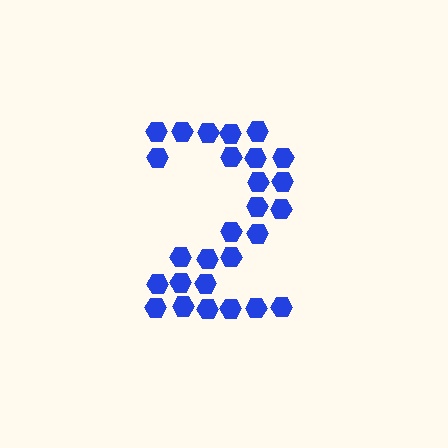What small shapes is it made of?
It is made of small hexagons.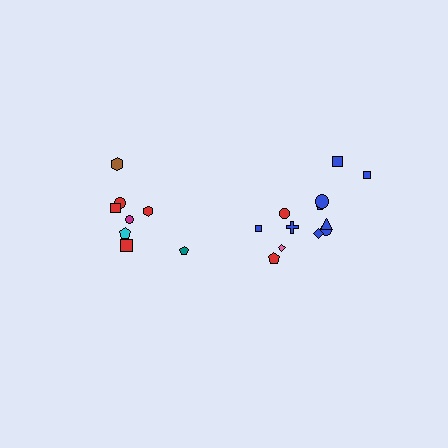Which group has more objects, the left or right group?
The right group.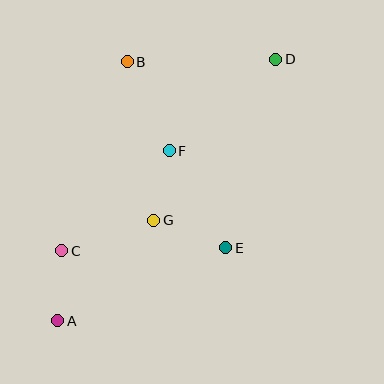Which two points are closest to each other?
Points A and C are closest to each other.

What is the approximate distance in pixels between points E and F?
The distance between E and F is approximately 112 pixels.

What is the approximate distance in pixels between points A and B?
The distance between A and B is approximately 268 pixels.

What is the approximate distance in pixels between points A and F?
The distance between A and F is approximately 203 pixels.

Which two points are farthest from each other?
Points A and D are farthest from each other.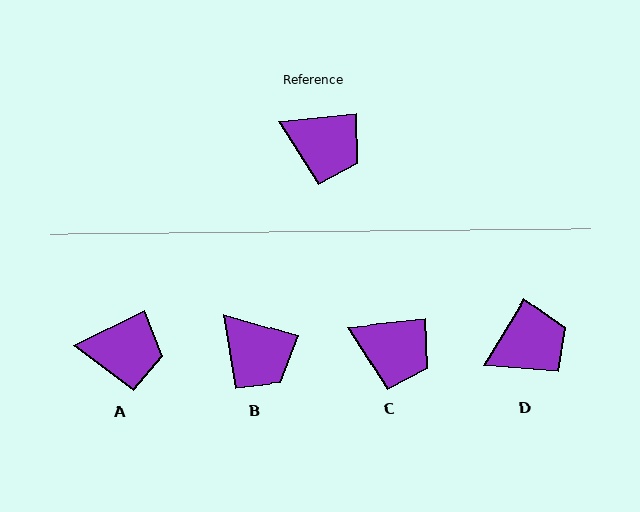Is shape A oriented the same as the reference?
No, it is off by about 20 degrees.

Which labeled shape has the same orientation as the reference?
C.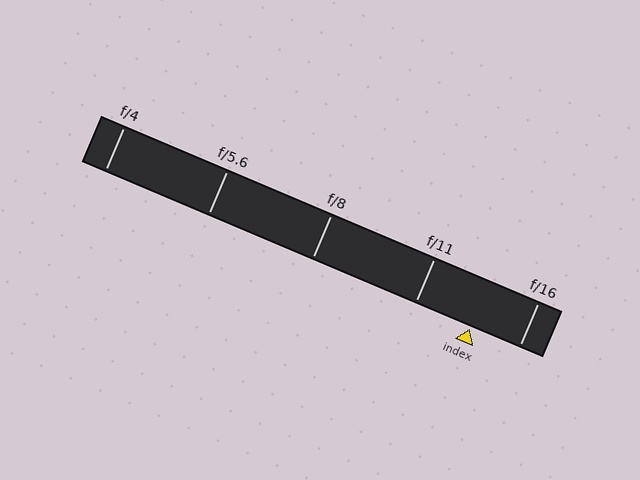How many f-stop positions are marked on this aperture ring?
There are 5 f-stop positions marked.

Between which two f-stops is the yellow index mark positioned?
The index mark is between f/11 and f/16.